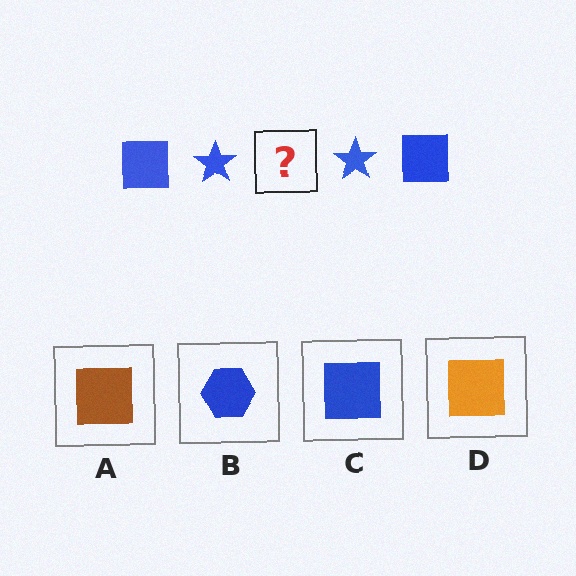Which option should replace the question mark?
Option C.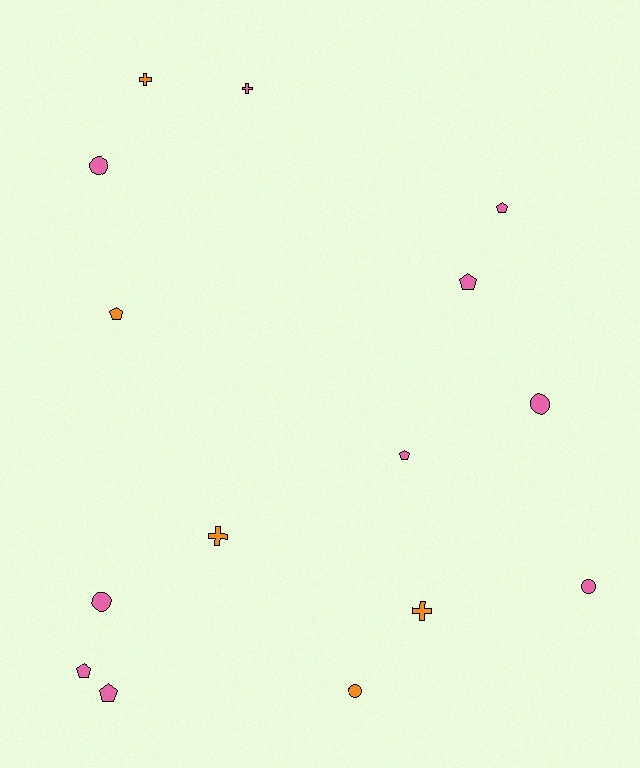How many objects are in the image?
There are 15 objects.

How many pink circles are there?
There are 4 pink circles.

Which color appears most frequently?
Pink, with 10 objects.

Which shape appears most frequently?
Pentagon, with 6 objects.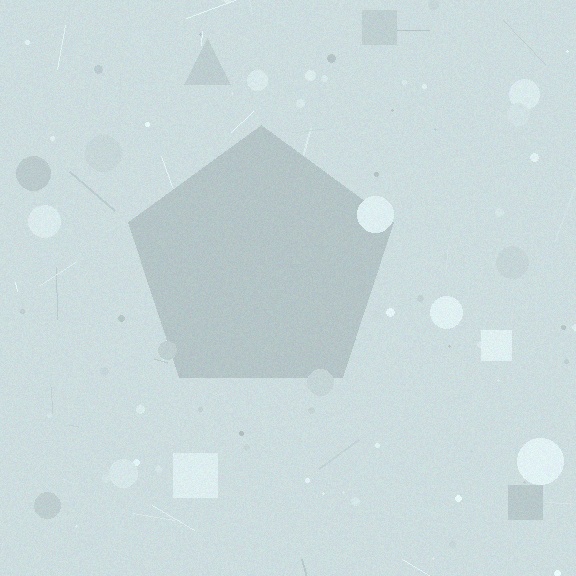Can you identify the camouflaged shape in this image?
The camouflaged shape is a pentagon.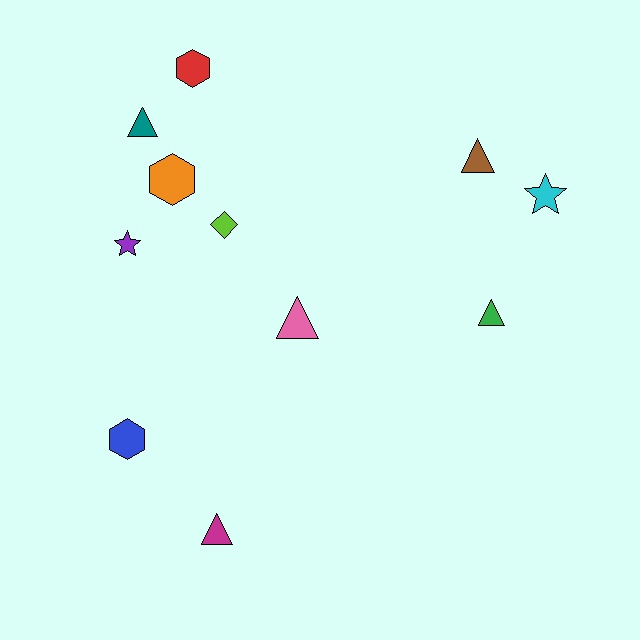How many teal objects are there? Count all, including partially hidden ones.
There is 1 teal object.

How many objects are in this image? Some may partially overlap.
There are 11 objects.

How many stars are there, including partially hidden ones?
There are 2 stars.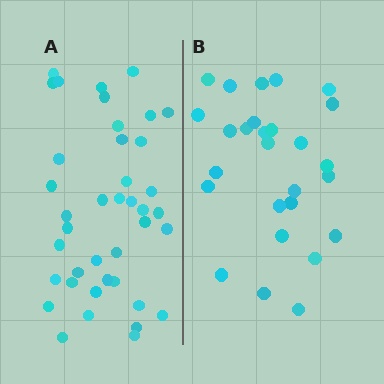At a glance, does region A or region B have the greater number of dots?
Region A (the left region) has more dots.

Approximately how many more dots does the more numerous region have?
Region A has approximately 15 more dots than region B.